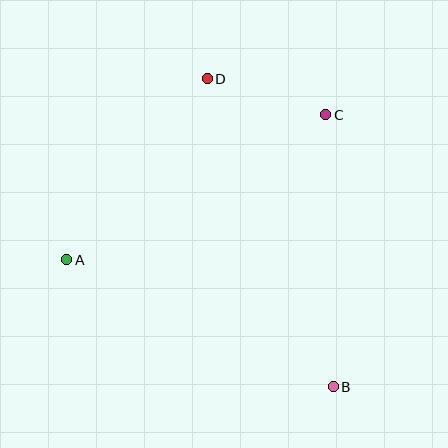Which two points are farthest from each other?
Points B and D are farthest from each other.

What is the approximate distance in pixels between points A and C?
The distance between A and C is approximately 297 pixels.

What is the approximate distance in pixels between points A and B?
The distance between A and B is approximately 295 pixels.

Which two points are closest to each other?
Points C and D are closest to each other.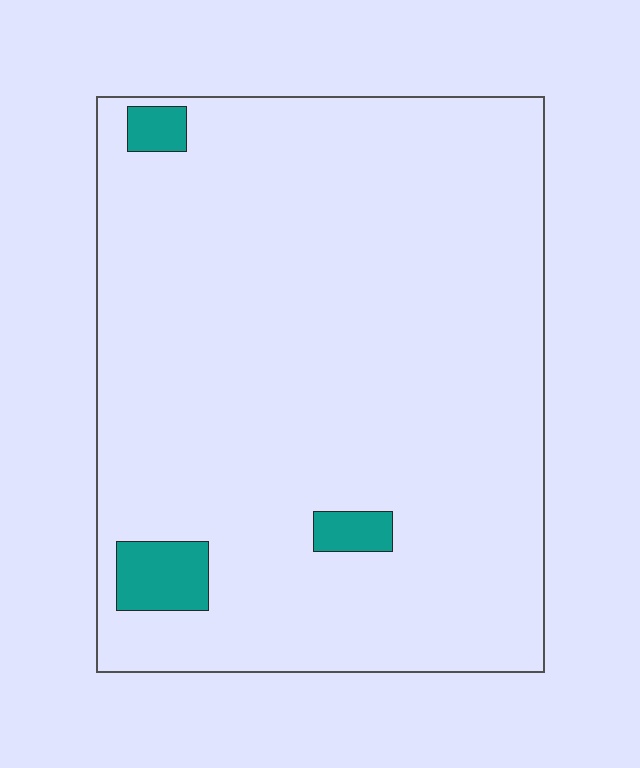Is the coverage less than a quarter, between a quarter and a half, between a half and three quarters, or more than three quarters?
Less than a quarter.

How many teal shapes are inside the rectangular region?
3.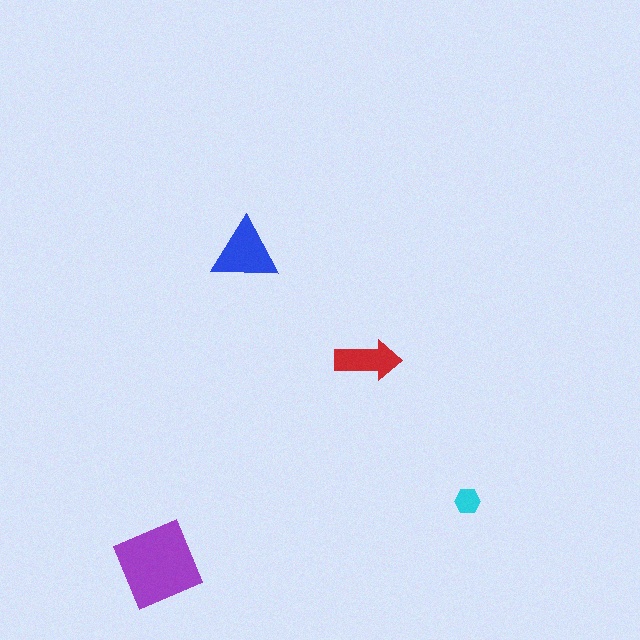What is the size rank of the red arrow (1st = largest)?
3rd.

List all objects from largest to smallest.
The purple square, the blue triangle, the red arrow, the cyan hexagon.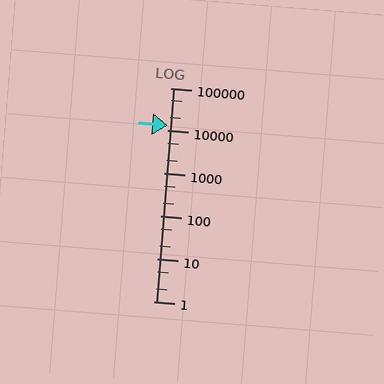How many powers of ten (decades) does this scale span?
The scale spans 5 decades, from 1 to 100000.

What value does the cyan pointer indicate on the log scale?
The pointer indicates approximately 13000.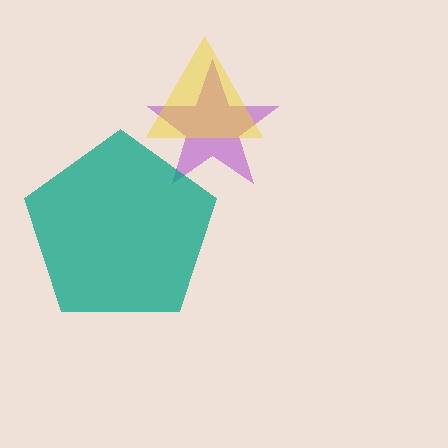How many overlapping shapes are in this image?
There are 3 overlapping shapes in the image.